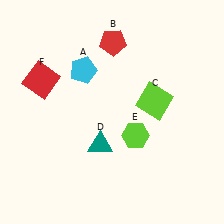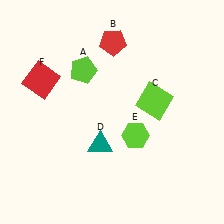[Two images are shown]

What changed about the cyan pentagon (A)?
In Image 1, A is cyan. In Image 2, it changed to lime.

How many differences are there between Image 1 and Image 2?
There is 1 difference between the two images.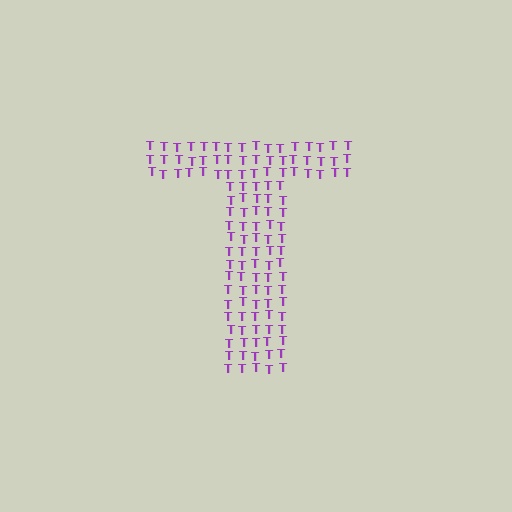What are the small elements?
The small elements are letter T's.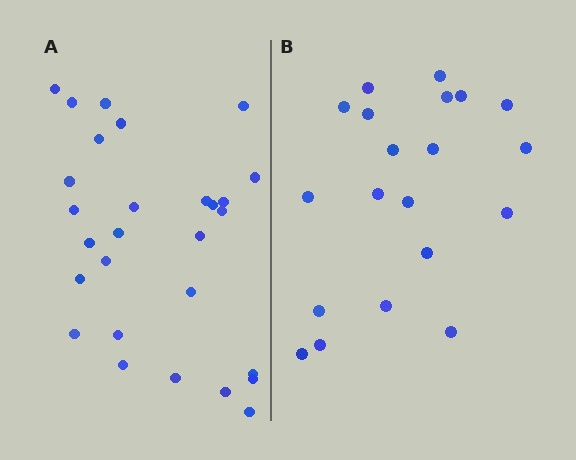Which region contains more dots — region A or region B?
Region A (the left region) has more dots.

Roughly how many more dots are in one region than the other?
Region A has roughly 8 or so more dots than region B.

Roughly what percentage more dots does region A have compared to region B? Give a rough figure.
About 40% more.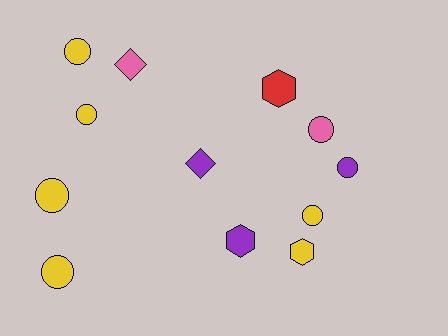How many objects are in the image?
There are 12 objects.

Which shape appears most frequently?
Circle, with 7 objects.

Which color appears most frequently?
Yellow, with 6 objects.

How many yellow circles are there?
There are 5 yellow circles.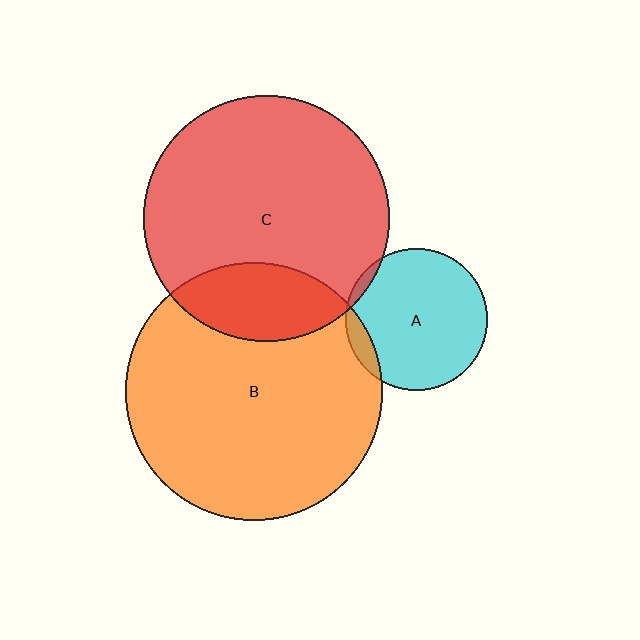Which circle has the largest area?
Circle B (orange).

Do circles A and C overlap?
Yes.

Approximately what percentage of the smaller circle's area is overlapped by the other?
Approximately 5%.